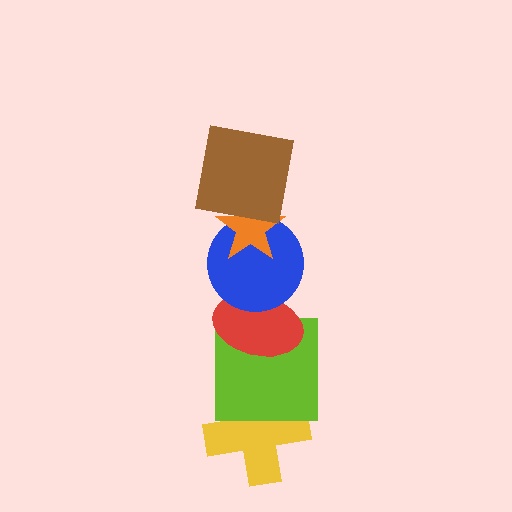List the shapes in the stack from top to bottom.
From top to bottom: the brown square, the orange star, the blue circle, the red ellipse, the lime square, the yellow cross.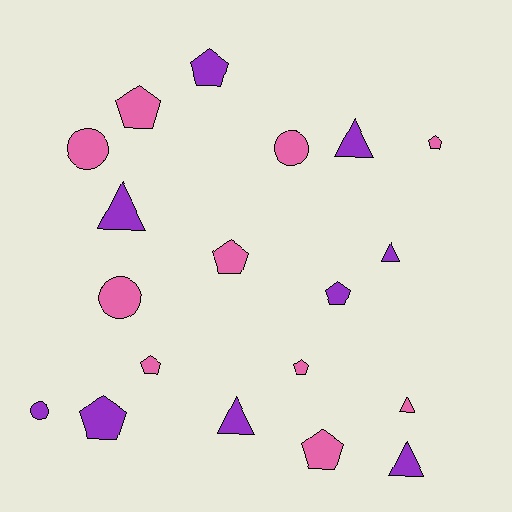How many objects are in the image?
There are 19 objects.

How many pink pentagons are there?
There are 6 pink pentagons.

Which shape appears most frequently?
Pentagon, with 9 objects.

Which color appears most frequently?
Pink, with 10 objects.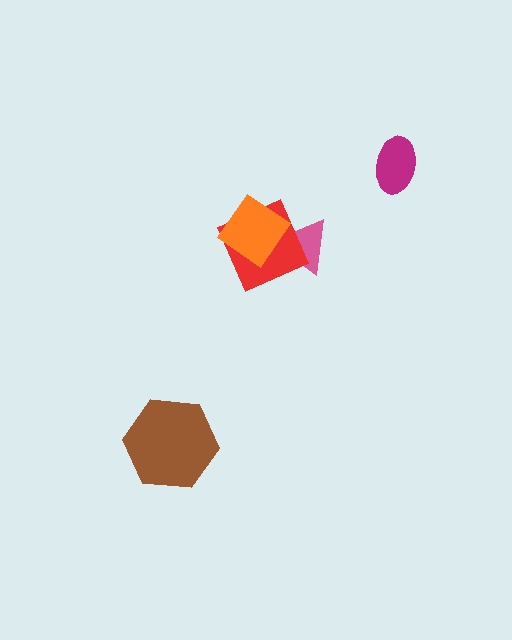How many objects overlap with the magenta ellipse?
0 objects overlap with the magenta ellipse.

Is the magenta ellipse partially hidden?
No, no other shape covers it.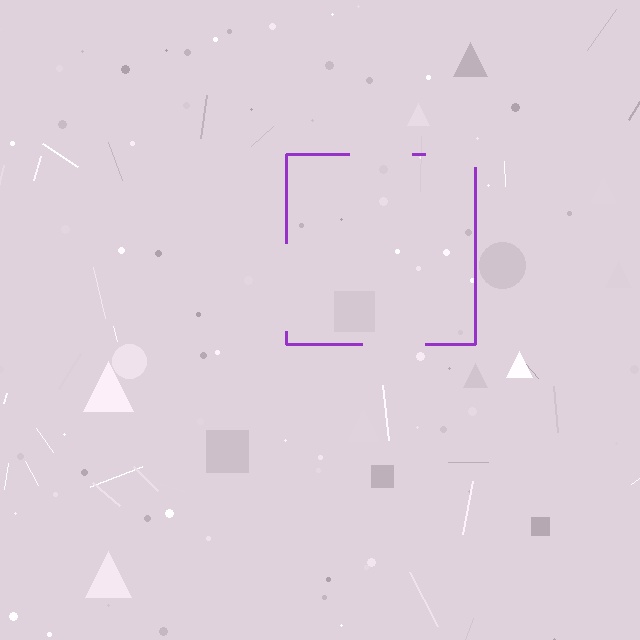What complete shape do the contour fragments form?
The contour fragments form a square.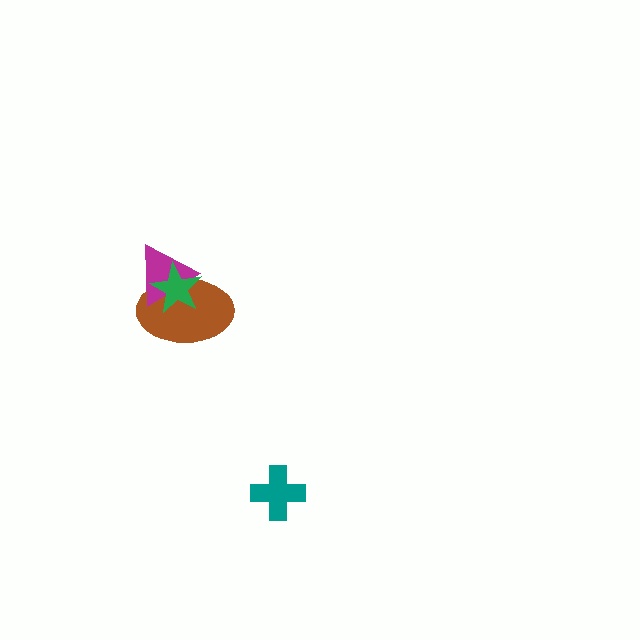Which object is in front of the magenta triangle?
The green star is in front of the magenta triangle.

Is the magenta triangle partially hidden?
Yes, it is partially covered by another shape.